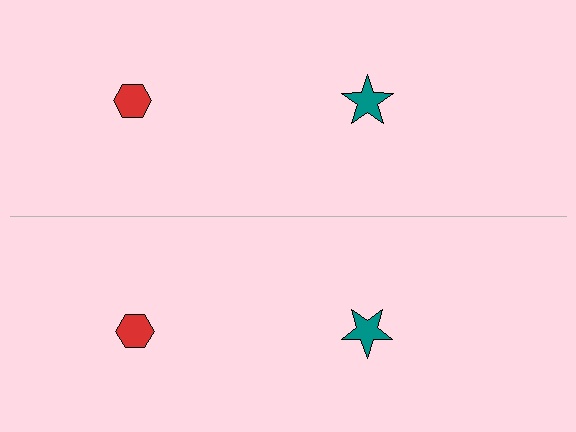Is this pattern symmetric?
Yes, this pattern has bilateral (reflection) symmetry.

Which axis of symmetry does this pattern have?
The pattern has a horizontal axis of symmetry running through the center of the image.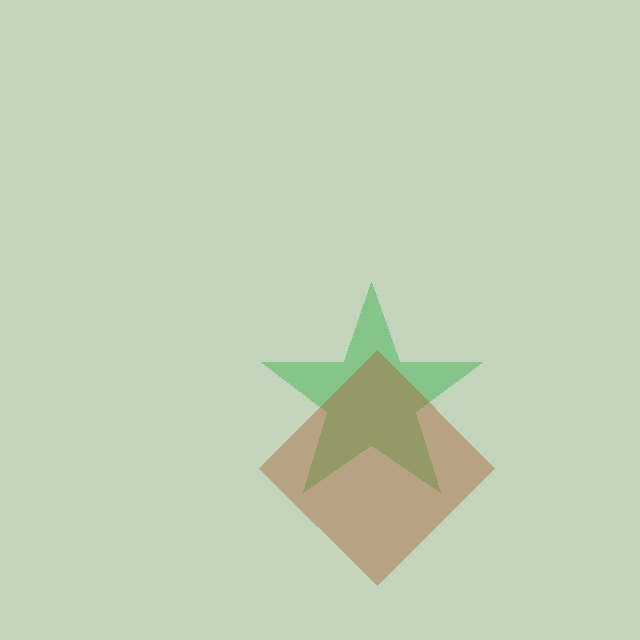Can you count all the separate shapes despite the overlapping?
Yes, there are 2 separate shapes.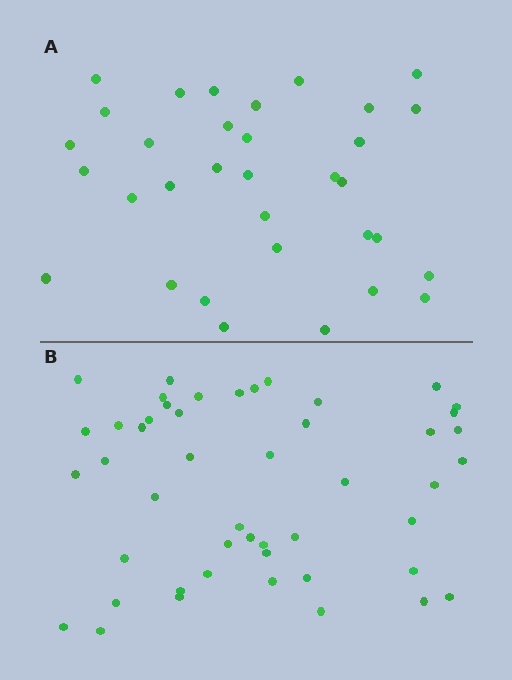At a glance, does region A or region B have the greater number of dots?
Region B (the bottom region) has more dots.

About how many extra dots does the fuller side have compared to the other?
Region B has approximately 15 more dots than region A.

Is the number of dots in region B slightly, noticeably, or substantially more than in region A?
Region B has substantially more. The ratio is roughly 1.5 to 1.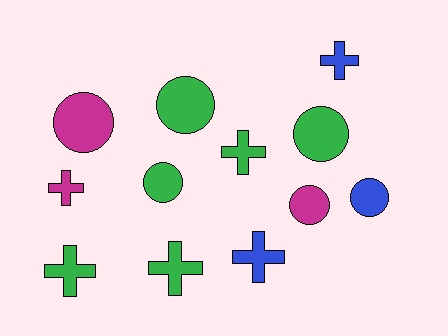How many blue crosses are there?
There are 2 blue crosses.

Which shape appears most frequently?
Circle, with 6 objects.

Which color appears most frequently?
Green, with 6 objects.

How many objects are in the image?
There are 12 objects.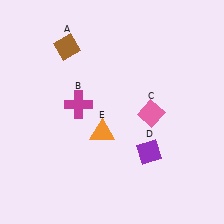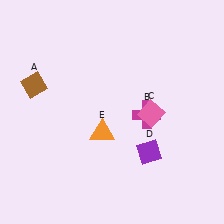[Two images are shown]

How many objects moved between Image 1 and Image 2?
2 objects moved between the two images.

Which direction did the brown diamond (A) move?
The brown diamond (A) moved down.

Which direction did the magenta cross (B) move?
The magenta cross (B) moved right.